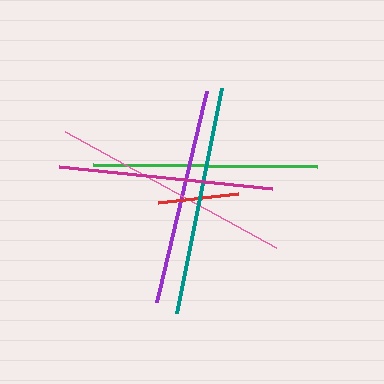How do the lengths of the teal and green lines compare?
The teal and green lines are approximately the same length.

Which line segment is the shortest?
The red line is the shortest at approximately 81 pixels.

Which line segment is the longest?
The pink line is the longest at approximately 241 pixels.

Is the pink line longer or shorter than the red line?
The pink line is longer than the red line.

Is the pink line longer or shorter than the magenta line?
The pink line is longer than the magenta line.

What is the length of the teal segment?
The teal segment is approximately 230 pixels long.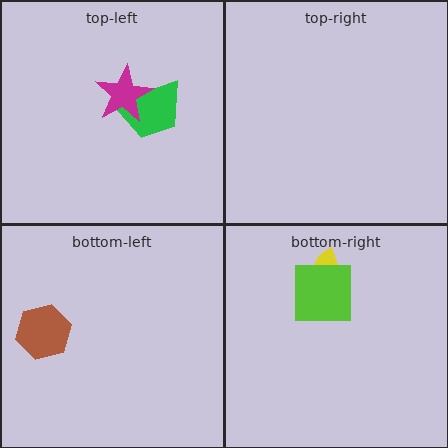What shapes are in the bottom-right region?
The yellow semicircle, the lime square.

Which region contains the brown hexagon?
The bottom-left region.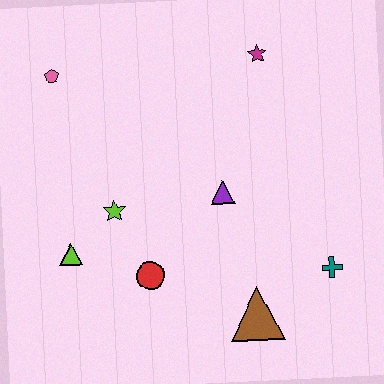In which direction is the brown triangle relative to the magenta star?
The brown triangle is below the magenta star.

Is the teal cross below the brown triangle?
No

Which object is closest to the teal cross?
The brown triangle is closest to the teal cross.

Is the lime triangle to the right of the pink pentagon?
Yes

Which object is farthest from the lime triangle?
The magenta star is farthest from the lime triangle.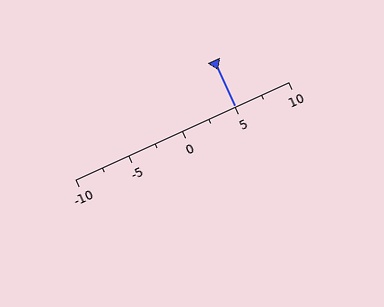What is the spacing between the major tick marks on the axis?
The major ticks are spaced 5 apart.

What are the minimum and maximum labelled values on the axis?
The axis runs from -10 to 10.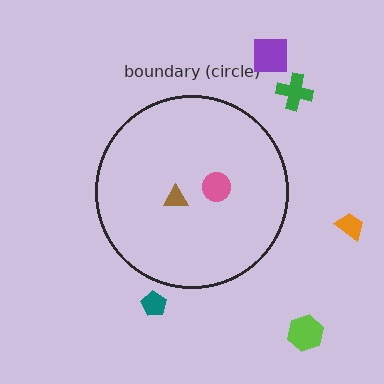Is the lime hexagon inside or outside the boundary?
Outside.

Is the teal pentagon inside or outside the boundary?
Outside.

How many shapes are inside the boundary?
2 inside, 5 outside.